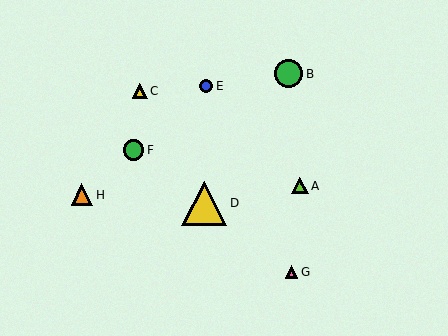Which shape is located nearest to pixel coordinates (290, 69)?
The green circle (labeled B) at (289, 74) is nearest to that location.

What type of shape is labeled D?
Shape D is a yellow triangle.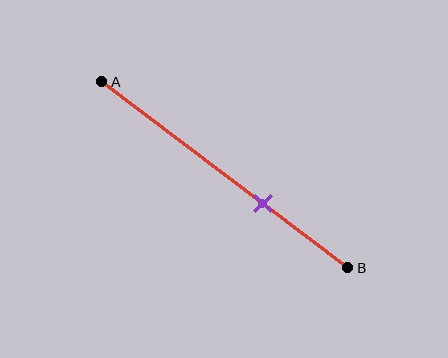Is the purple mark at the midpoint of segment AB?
No, the mark is at about 65% from A, not at the 50% midpoint.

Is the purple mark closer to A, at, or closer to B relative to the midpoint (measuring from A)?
The purple mark is closer to point B than the midpoint of segment AB.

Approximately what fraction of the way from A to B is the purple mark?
The purple mark is approximately 65% of the way from A to B.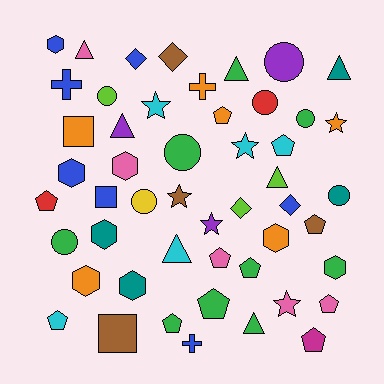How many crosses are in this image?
There are 3 crosses.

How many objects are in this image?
There are 50 objects.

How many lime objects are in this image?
There are 3 lime objects.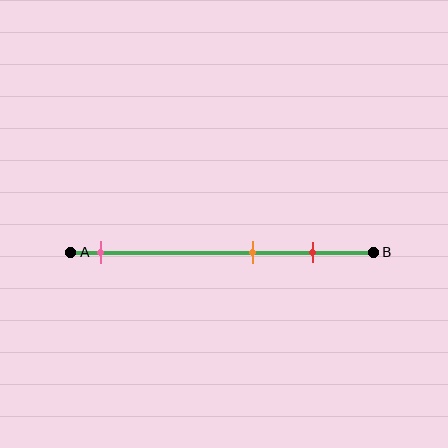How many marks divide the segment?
There are 3 marks dividing the segment.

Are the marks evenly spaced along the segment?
No, the marks are not evenly spaced.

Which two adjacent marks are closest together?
The orange and red marks are the closest adjacent pair.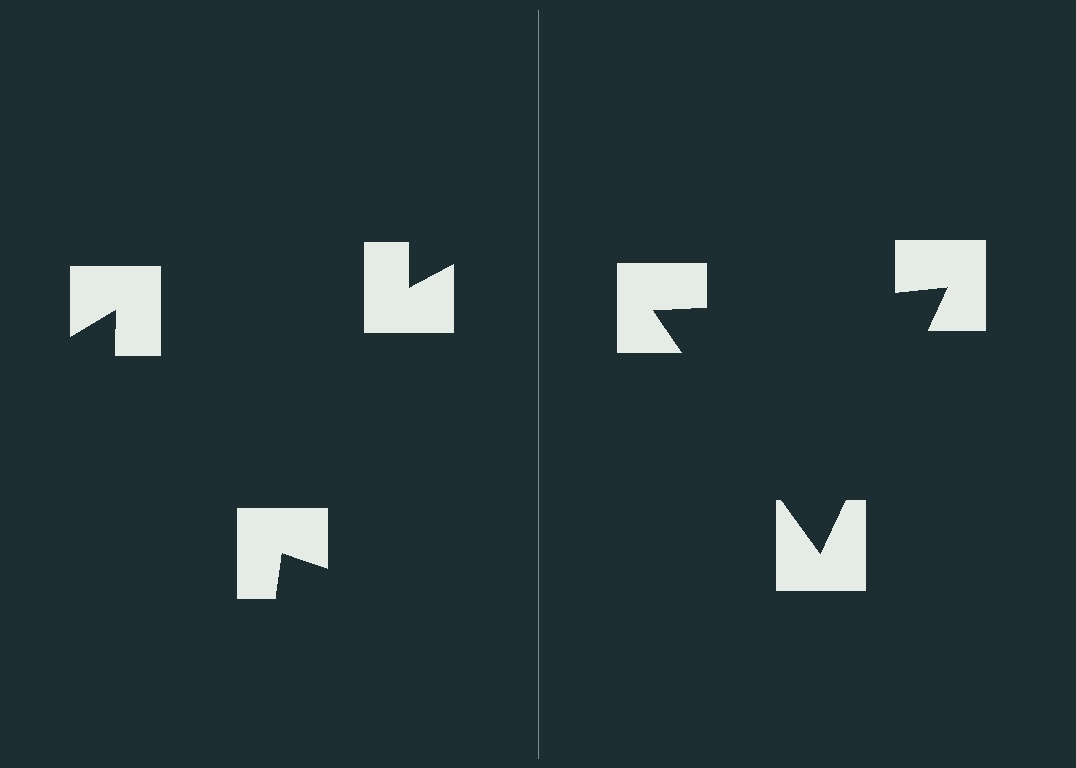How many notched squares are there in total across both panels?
6 — 3 on each side.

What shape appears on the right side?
An illusory triangle.